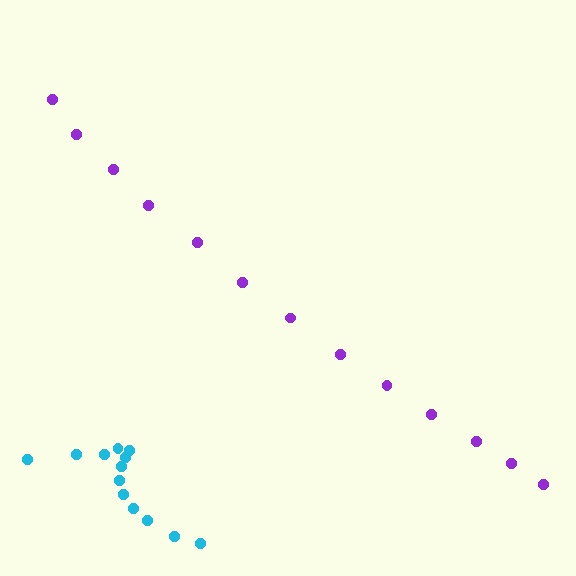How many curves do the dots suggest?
There are 2 distinct paths.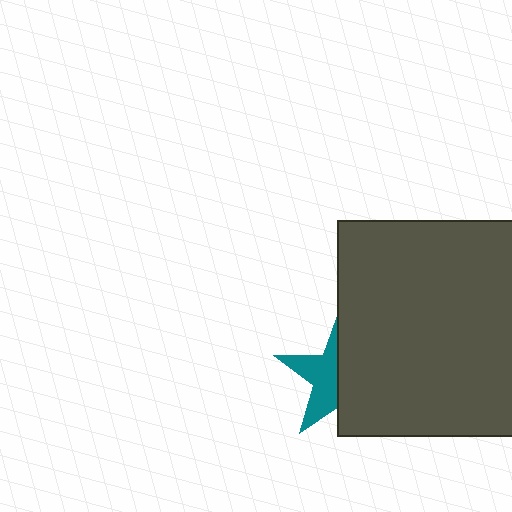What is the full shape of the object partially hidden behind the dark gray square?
The partially hidden object is a teal star.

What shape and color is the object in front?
The object in front is a dark gray square.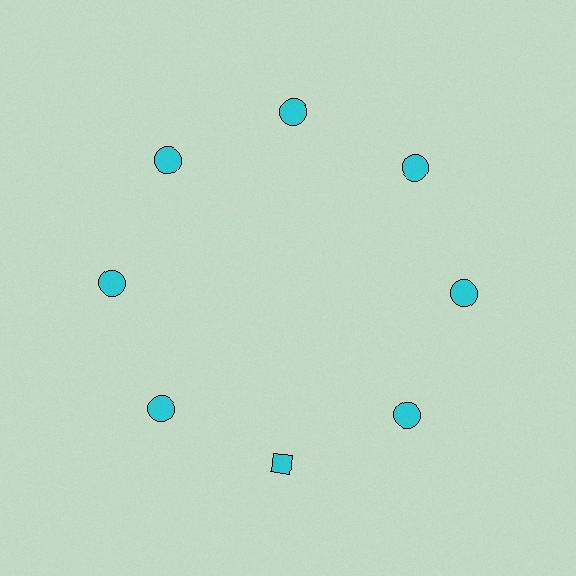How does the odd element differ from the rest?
It has a different shape: diamond instead of circle.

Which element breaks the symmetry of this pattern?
The cyan diamond at roughly the 6 o'clock position breaks the symmetry. All other shapes are cyan circles.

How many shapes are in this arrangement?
There are 8 shapes arranged in a ring pattern.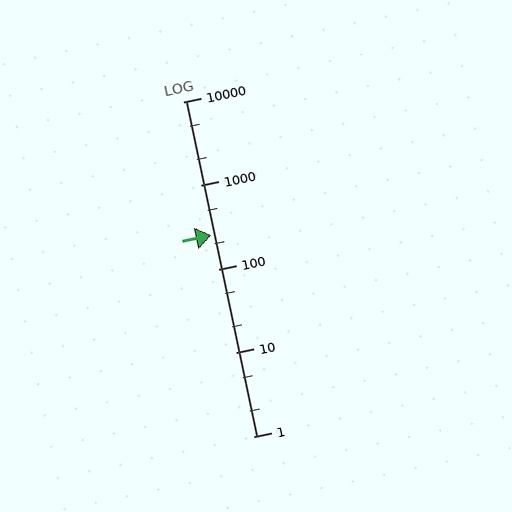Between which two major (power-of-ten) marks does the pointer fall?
The pointer is between 100 and 1000.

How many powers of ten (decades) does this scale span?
The scale spans 4 decades, from 1 to 10000.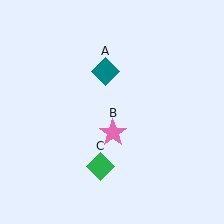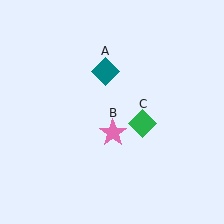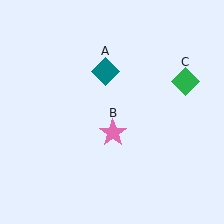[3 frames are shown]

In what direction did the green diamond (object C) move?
The green diamond (object C) moved up and to the right.